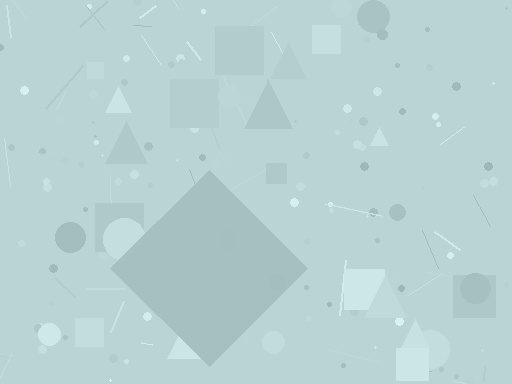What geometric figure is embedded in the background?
A diamond is embedded in the background.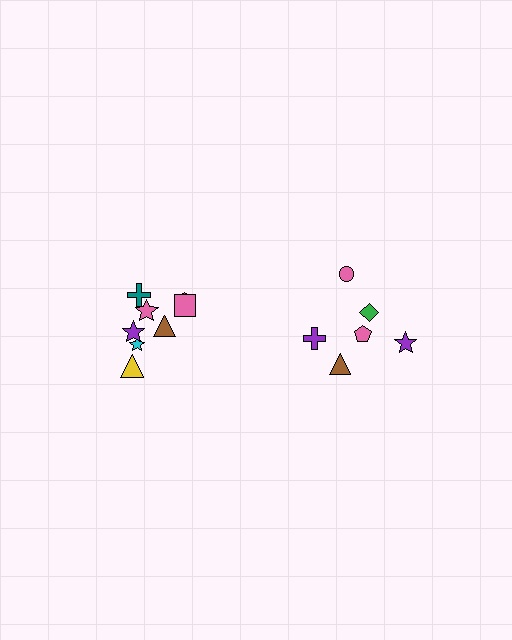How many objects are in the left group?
There are 8 objects.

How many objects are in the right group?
There are 6 objects.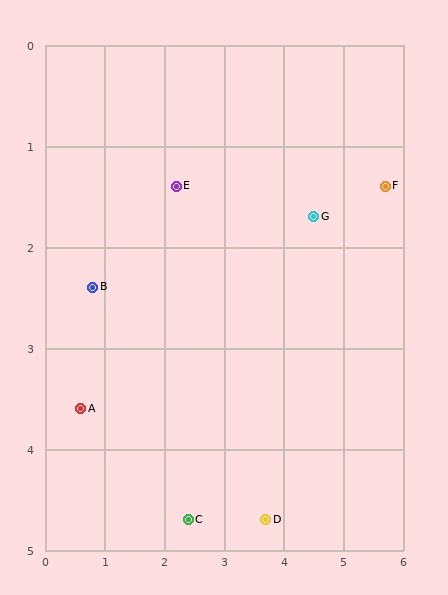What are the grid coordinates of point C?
Point C is at approximately (2.4, 4.7).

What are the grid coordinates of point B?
Point B is at approximately (0.8, 2.4).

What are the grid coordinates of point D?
Point D is at approximately (3.7, 4.7).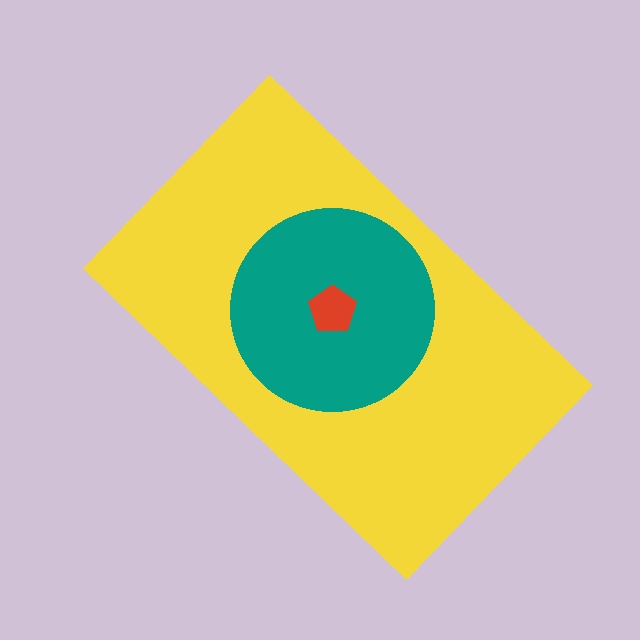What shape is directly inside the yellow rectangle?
The teal circle.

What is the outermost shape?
The yellow rectangle.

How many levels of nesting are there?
3.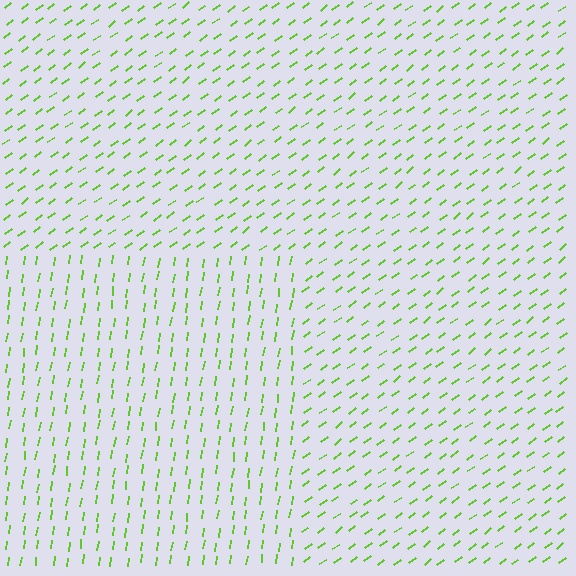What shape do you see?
I see a rectangle.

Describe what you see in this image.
The image is filled with small lime line segments. A rectangle region in the image has lines oriented differently from the surrounding lines, creating a visible texture boundary.